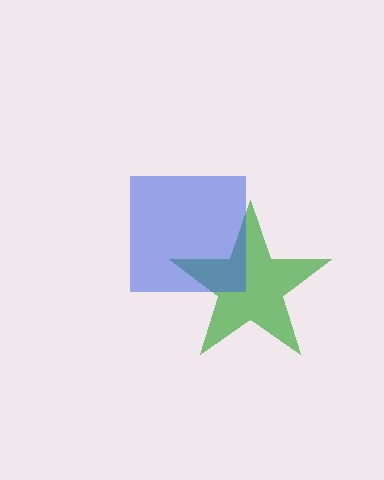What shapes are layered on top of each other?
The layered shapes are: a green star, a blue square.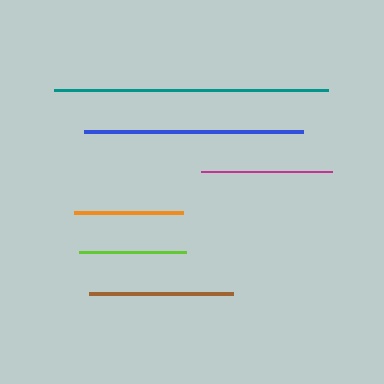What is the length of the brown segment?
The brown segment is approximately 144 pixels long.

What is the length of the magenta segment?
The magenta segment is approximately 132 pixels long.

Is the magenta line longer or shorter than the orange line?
The magenta line is longer than the orange line.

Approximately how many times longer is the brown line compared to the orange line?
The brown line is approximately 1.3 times the length of the orange line.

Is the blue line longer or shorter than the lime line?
The blue line is longer than the lime line.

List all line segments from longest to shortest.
From longest to shortest: teal, blue, brown, magenta, orange, lime.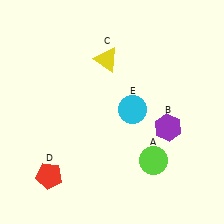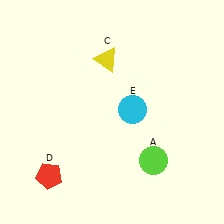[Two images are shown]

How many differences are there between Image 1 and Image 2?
There is 1 difference between the two images.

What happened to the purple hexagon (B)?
The purple hexagon (B) was removed in Image 2. It was in the bottom-right area of Image 1.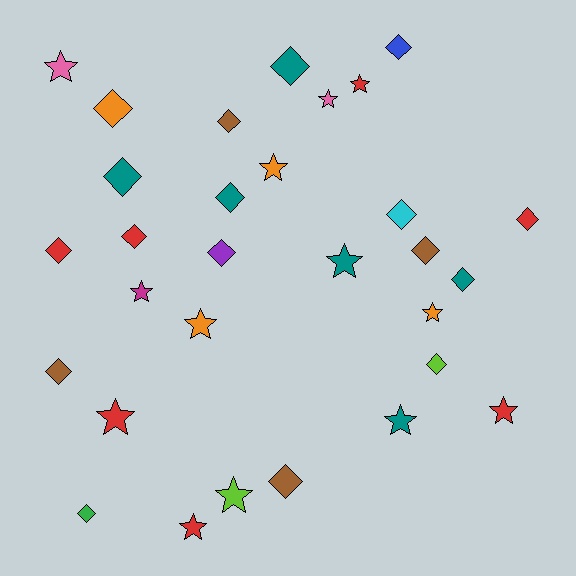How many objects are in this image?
There are 30 objects.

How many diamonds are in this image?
There are 17 diamonds.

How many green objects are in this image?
There is 1 green object.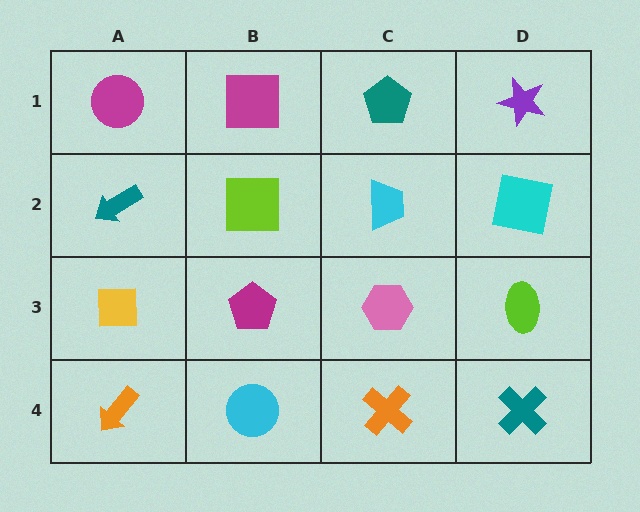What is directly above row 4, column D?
A lime ellipse.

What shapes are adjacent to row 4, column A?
A yellow square (row 3, column A), a cyan circle (row 4, column B).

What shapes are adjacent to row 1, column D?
A cyan square (row 2, column D), a teal pentagon (row 1, column C).